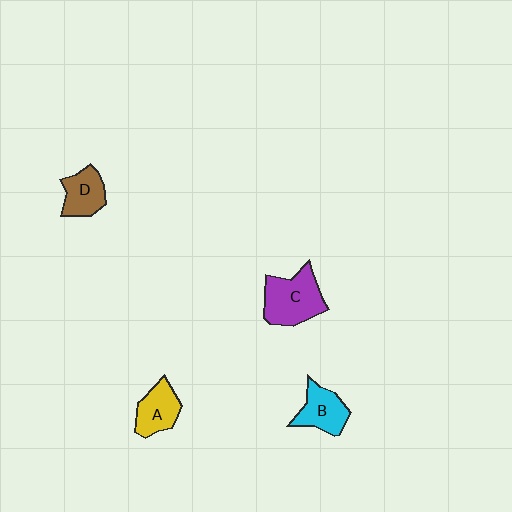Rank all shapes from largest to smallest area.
From largest to smallest: C (purple), B (cyan), A (yellow), D (brown).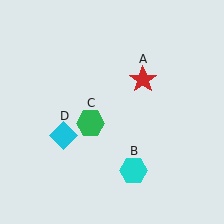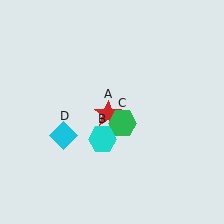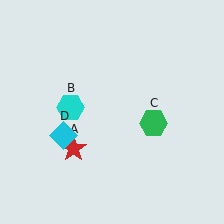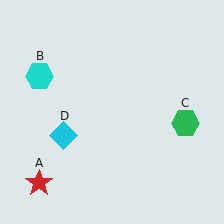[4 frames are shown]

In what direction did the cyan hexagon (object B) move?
The cyan hexagon (object B) moved up and to the left.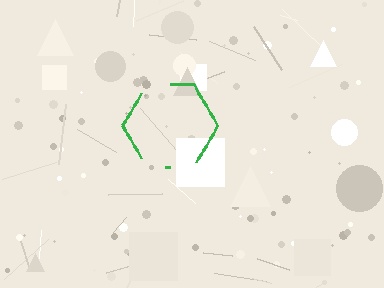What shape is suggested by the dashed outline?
The dashed outline suggests a hexagon.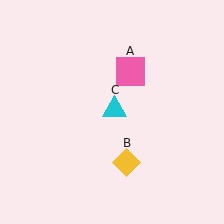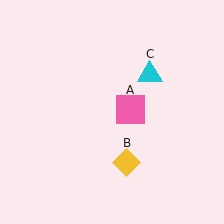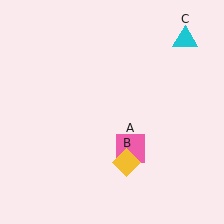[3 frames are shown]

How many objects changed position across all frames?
2 objects changed position: pink square (object A), cyan triangle (object C).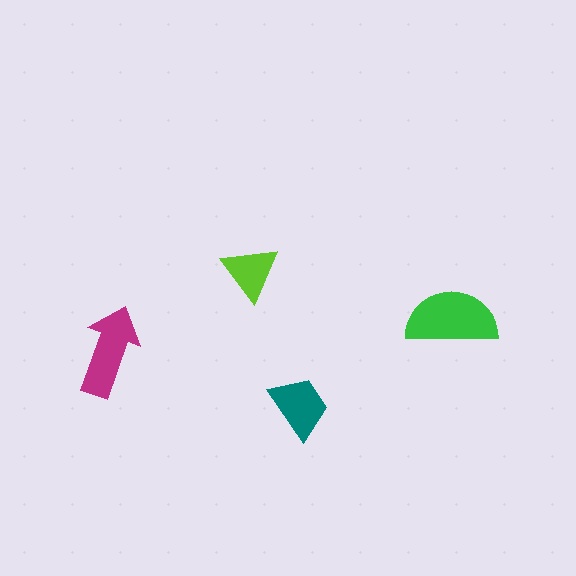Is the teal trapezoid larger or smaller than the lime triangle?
Larger.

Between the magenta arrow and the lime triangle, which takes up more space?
The magenta arrow.